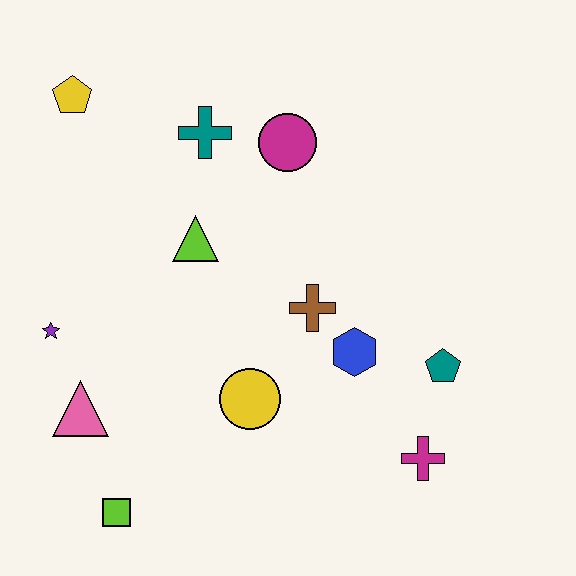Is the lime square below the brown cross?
Yes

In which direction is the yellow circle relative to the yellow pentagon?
The yellow circle is below the yellow pentagon.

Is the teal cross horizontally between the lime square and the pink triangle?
No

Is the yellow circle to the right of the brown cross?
No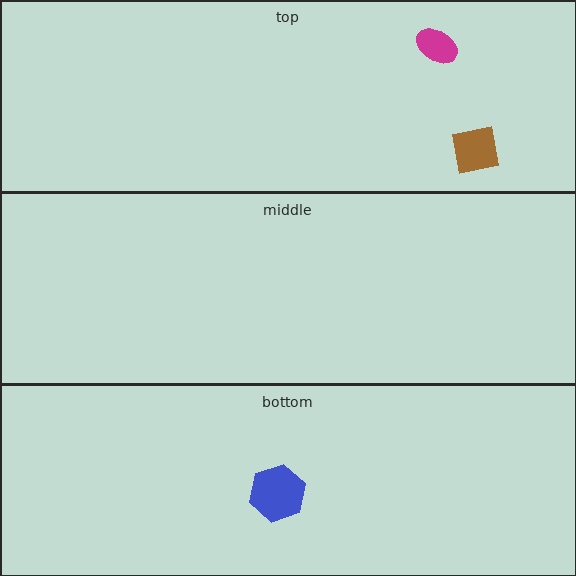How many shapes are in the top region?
2.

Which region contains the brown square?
The top region.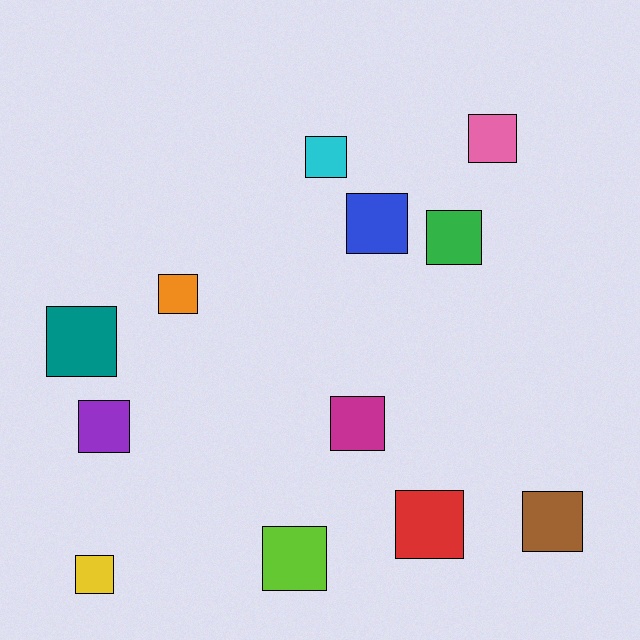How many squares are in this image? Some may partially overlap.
There are 12 squares.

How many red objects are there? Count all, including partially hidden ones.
There is 1 red object.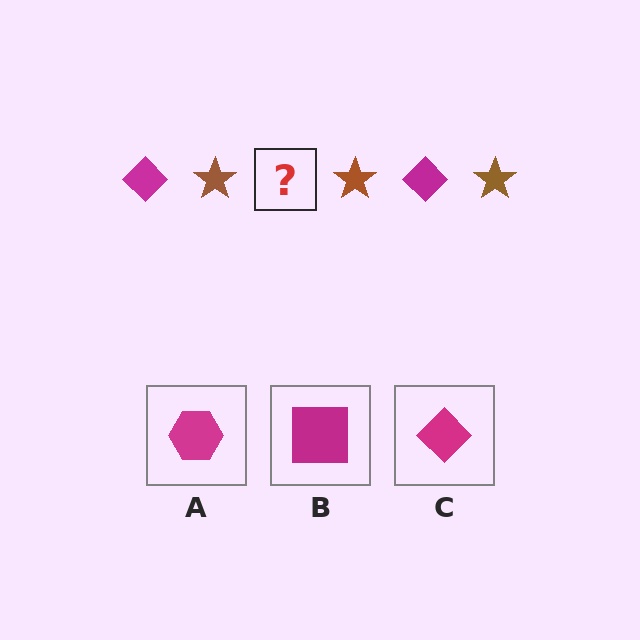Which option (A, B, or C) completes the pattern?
C.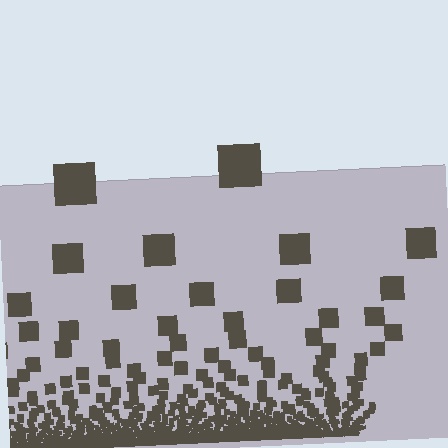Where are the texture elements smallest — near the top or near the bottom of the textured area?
Near the bottom.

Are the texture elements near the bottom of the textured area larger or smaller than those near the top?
Smaller. The gradient is inverted — elements near the bottom are smaller and denser.